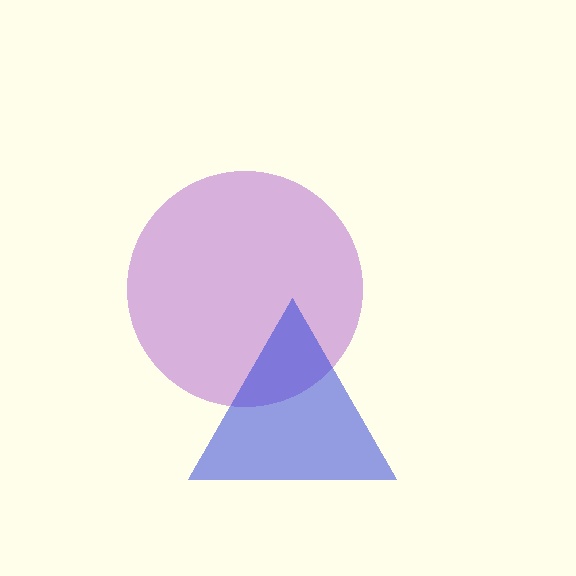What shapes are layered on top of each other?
The layered shapes are: a purple circle, a blue triangle.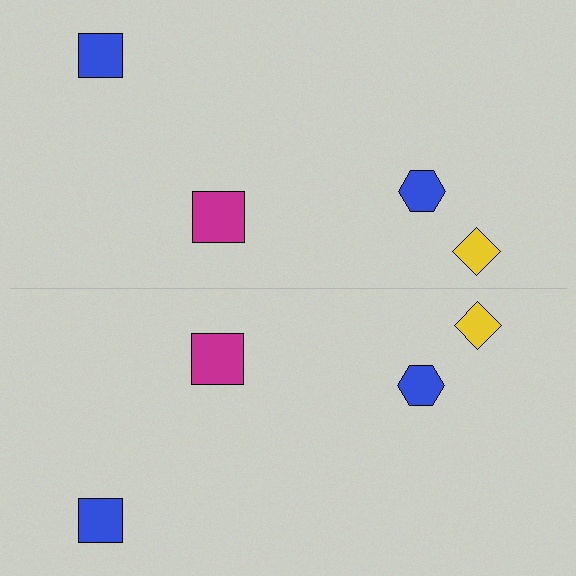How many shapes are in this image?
There are 8 shapes in this image.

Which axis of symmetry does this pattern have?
The pattern has a horizontal axis of symmetry running through the center of the image.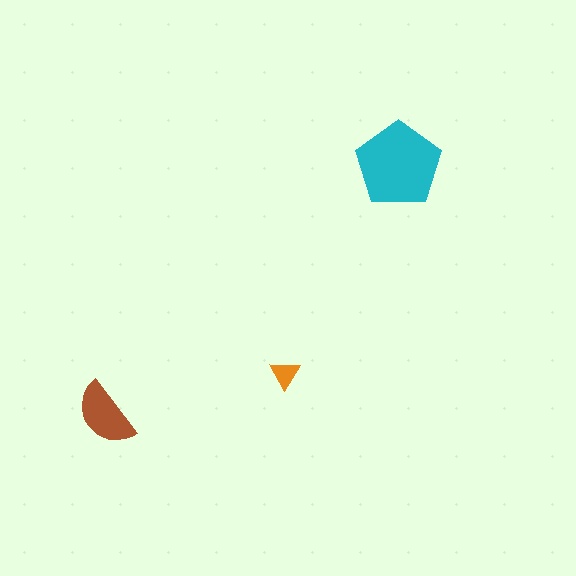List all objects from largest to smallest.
The cyan pentagon, the brown semicircle, the orange triangle.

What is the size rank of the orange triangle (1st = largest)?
3rd.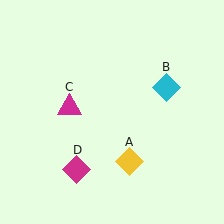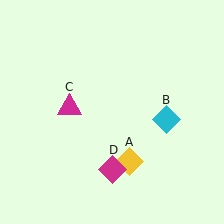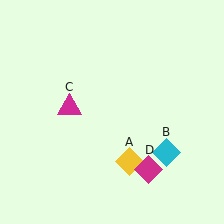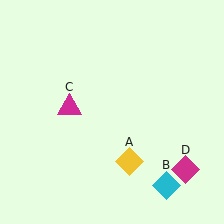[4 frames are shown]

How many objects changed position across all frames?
2 objects changed position: cyan diamond (object B), magenta diamond (object D).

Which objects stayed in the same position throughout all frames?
Yellow diamond (object A) and magenta triangle (object C) remained stationary.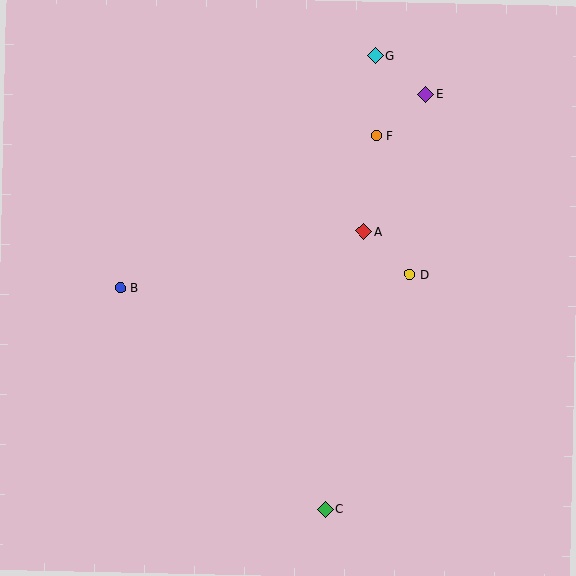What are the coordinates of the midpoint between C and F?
The midpoint between C and F is at (351, 322).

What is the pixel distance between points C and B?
The distance between C and B is 302 pixels.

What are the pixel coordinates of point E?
Point E is at (426, 94).